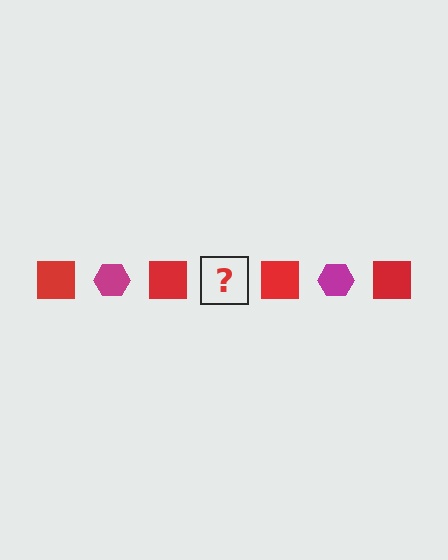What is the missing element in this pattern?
The missing element is a magenta hexagon.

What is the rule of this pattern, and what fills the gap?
The rule is that the pattern alternates between red square and magenta hexagon. The gap should be filled with a magenta hexagon.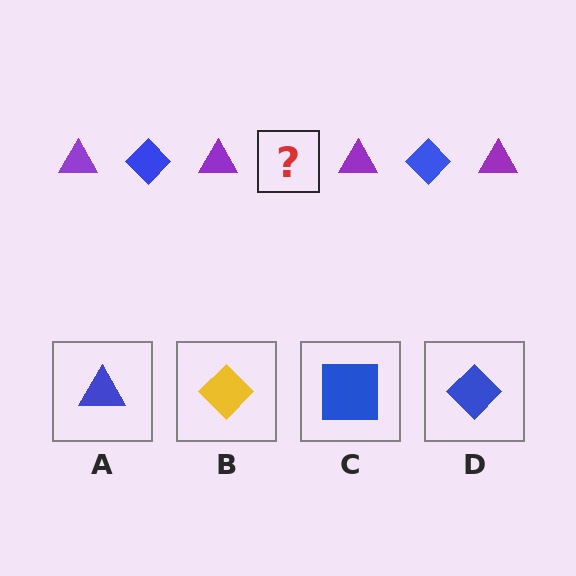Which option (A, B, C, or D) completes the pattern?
D.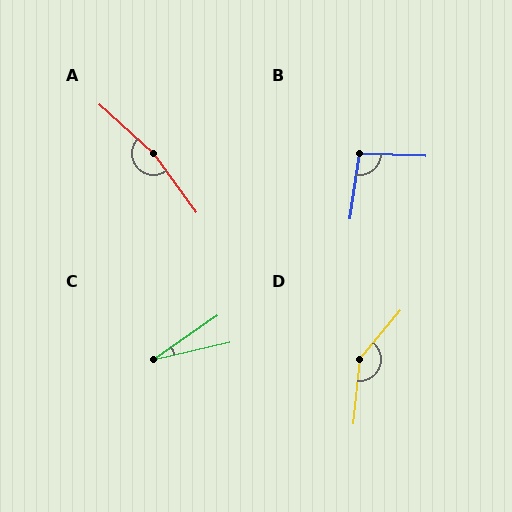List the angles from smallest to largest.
C (22°), B (96°), D (145°), A (168°).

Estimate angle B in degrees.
Approximately 96 degrees.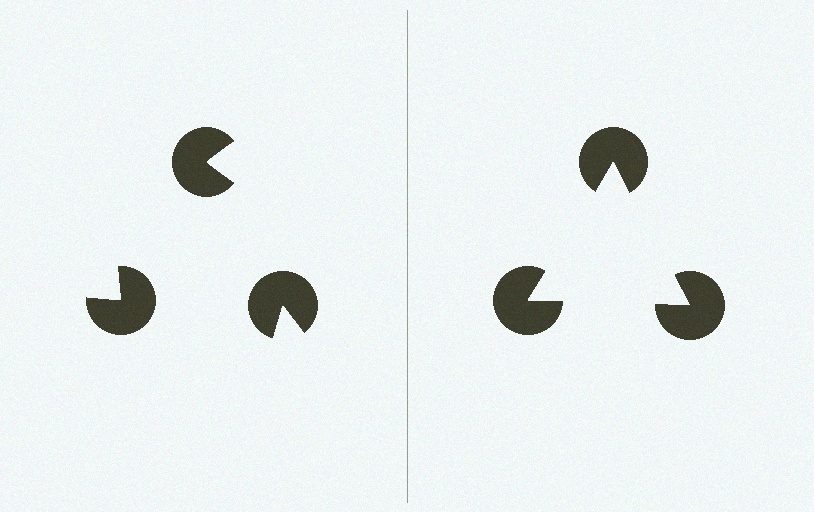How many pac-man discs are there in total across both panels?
6 — 3 on each side.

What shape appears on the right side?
An illusory triangle.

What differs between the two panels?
The pac-man discs are positioned identically on both sides; only the wedge orientations differ. On the right they align to a triangle; on the left they are misaligned.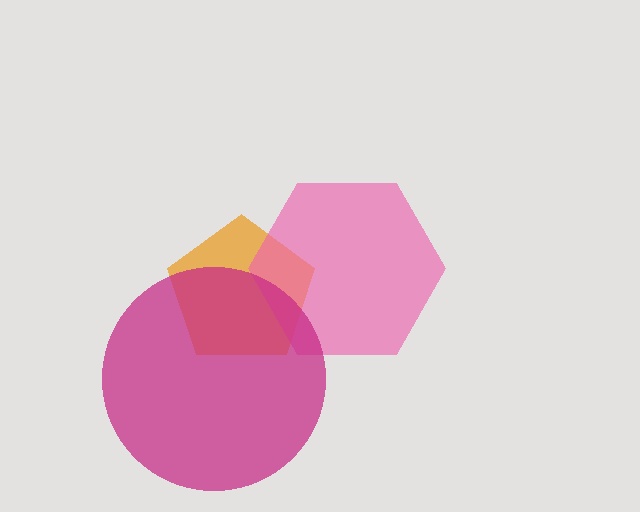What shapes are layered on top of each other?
The layered shapes are: an orange pentagon, a pink hexagon, a magenta circle.